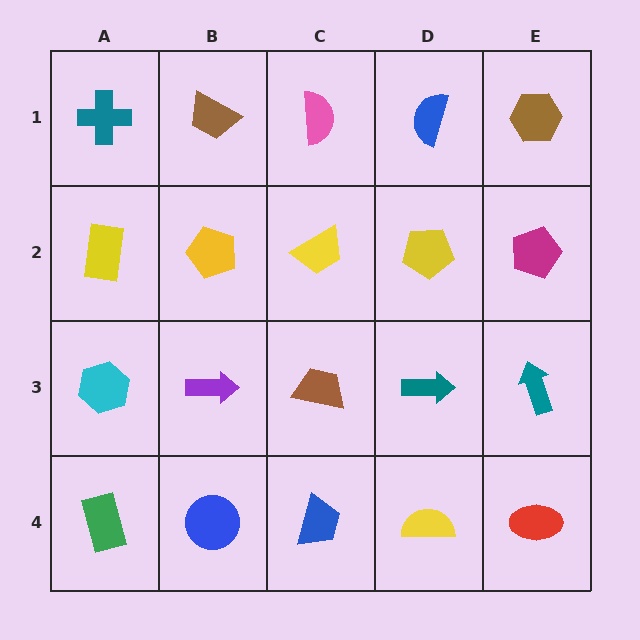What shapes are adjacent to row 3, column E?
A magenta pentagon (row 2, column E), a red ellipse (row 4, column E), a teal arrow (row 3, column D).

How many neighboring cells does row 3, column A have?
3.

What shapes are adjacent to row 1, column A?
A yellow rectangle (row 2, column A), a brown trapezoid (row 1, column B).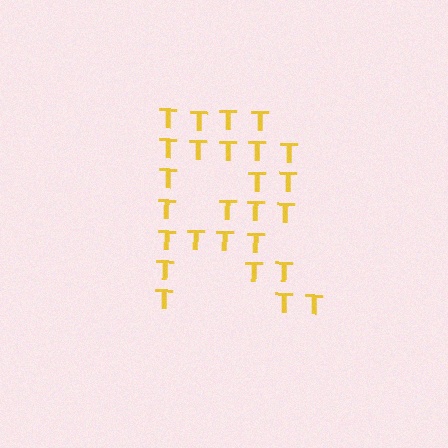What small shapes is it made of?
It is made of small letter T's.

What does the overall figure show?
The overall figure shows the letter R.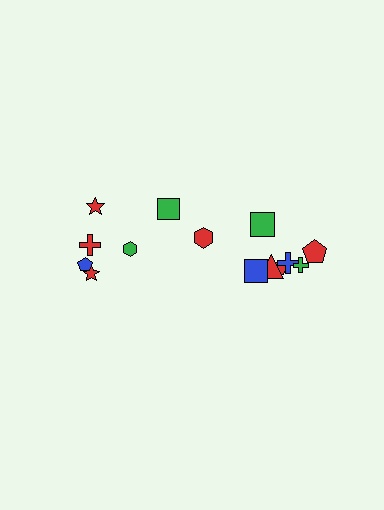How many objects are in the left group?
There are 6 objects.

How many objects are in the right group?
There are 8 objects.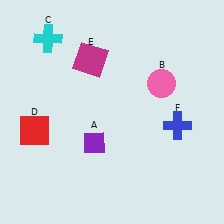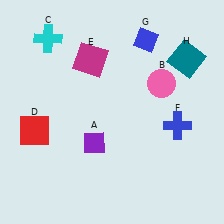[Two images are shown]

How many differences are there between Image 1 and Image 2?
There are 2 differences between the two images.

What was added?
A blue diamond (G), a teal square (H) were added in Image 2.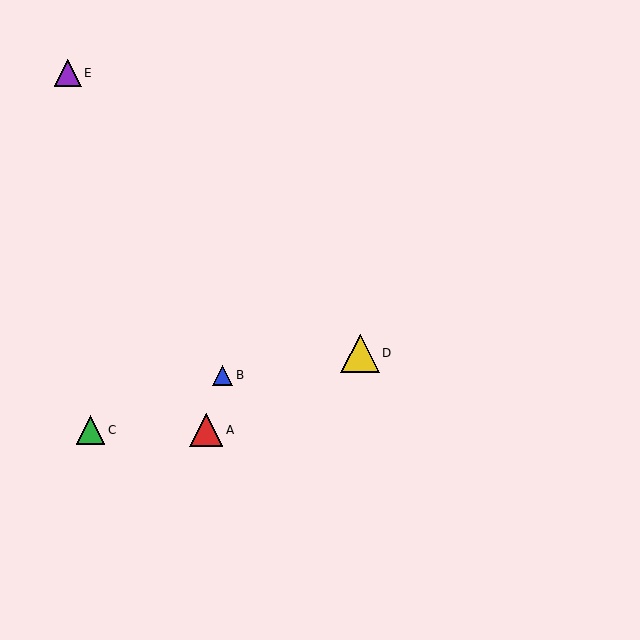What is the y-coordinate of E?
Object E is at y≈73.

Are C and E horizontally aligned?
No, C is at y≈430 and E is at y≈73.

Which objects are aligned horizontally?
Objects A, C are aligned horizontally.